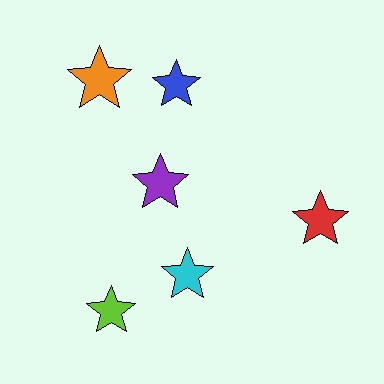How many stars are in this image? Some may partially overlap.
There are 6 stars.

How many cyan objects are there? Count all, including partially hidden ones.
There is 1 cyan object.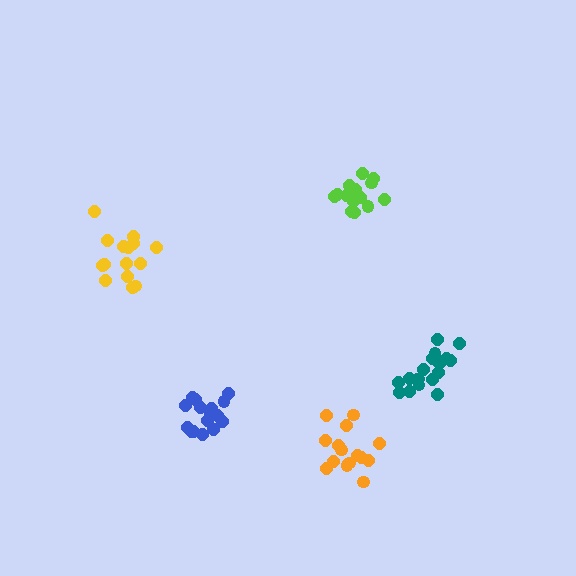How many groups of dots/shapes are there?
There are 5 groups.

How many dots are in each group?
Group 1: 15 dots, Group 2: 16 dots, Group 3: 18 dots, Group 4: 16 dots, Group 5: 15 dots (80 total).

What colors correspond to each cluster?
The clusters are colored: lime, yellow, teal, blue, orange.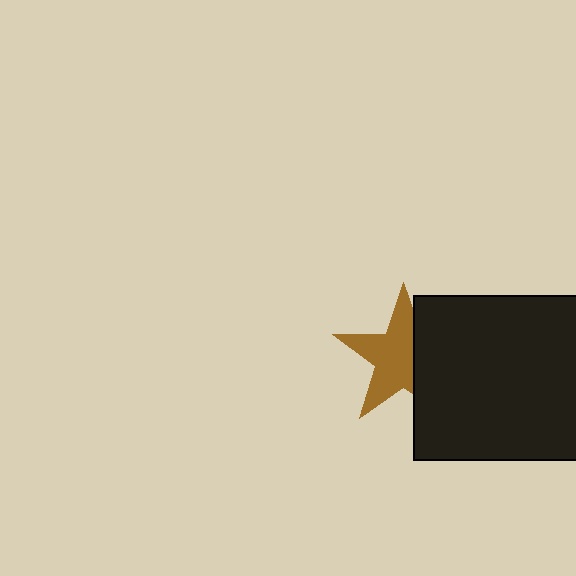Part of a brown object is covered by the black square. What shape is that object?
It is a star.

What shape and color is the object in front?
The object in front is a black square.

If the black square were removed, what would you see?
You would see the complete brown star.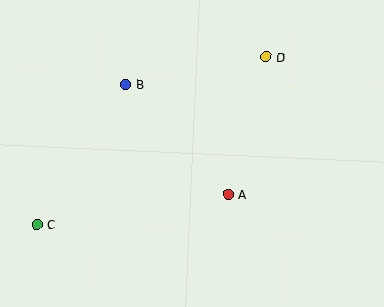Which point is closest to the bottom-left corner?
Point C is closest to the bottom-left corner.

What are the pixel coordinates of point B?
Point B is at (126, 84).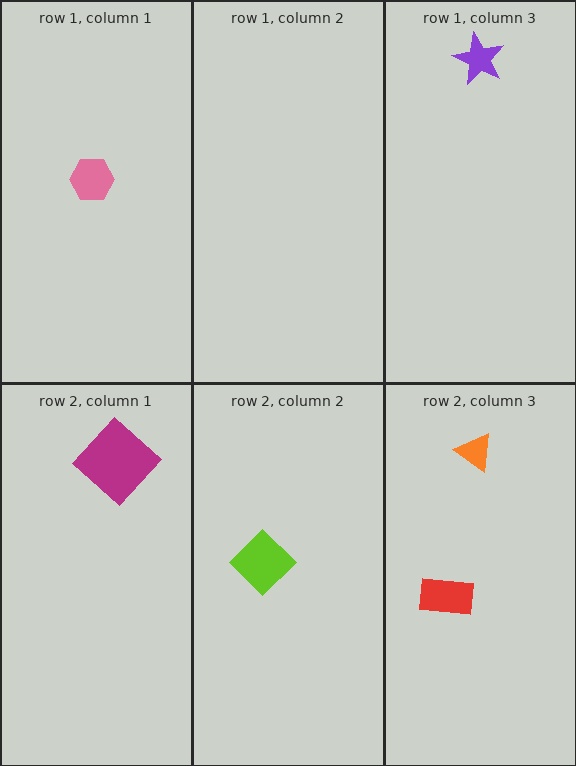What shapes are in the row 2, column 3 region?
The red rectangle, the orange triangle.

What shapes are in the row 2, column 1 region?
The magenta diamond.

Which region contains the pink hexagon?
The row 1, column 1 region.